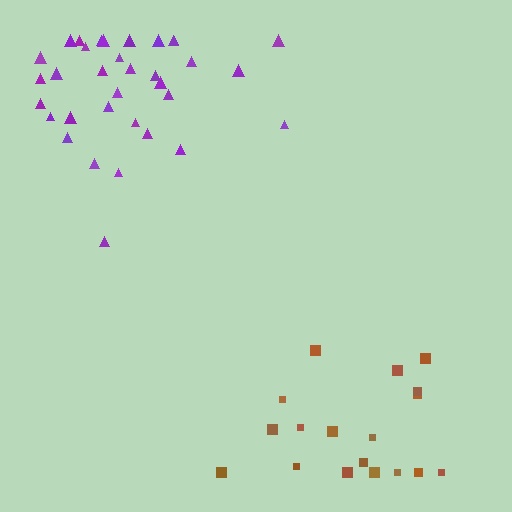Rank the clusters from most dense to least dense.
purple, brown.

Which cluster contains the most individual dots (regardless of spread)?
Purple (34).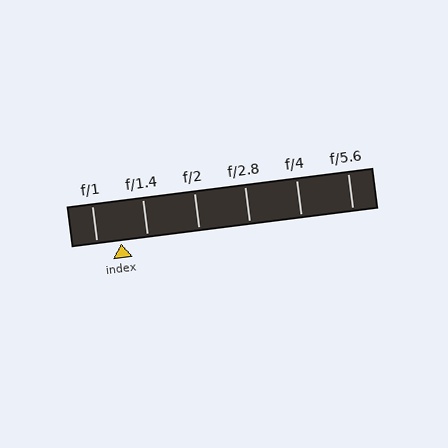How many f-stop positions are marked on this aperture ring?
There are 6 f-stop positions marked.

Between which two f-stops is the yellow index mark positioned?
The index mark is between f/1 and f/1.4.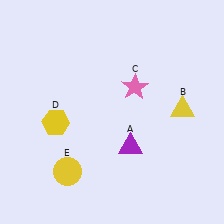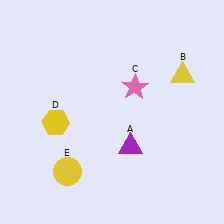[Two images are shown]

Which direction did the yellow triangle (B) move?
The yellow triangle (B) moved up.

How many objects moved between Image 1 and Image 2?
1 object moved between the two images.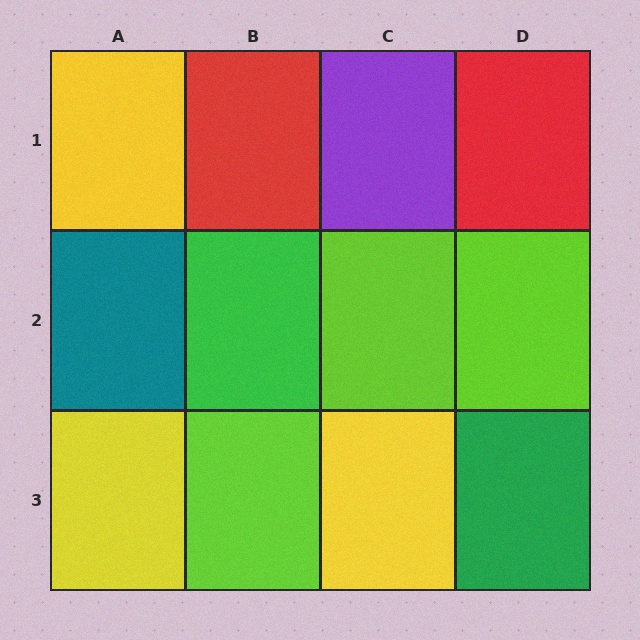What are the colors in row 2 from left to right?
Teal, green, lime, lime.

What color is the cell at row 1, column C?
Purple.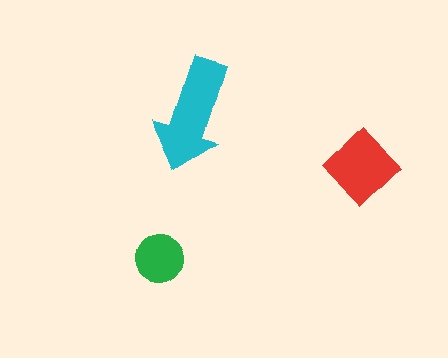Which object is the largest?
The cyan arrow.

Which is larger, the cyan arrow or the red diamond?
The cyan arrow.